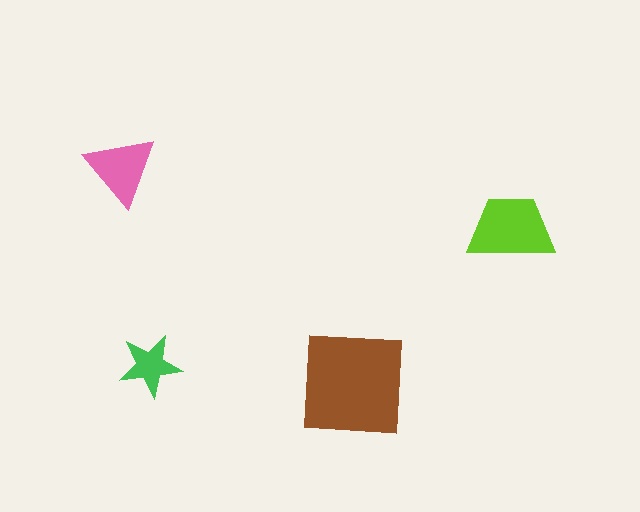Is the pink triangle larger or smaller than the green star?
Larger.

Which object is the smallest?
The green star.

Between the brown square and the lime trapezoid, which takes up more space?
The brown square.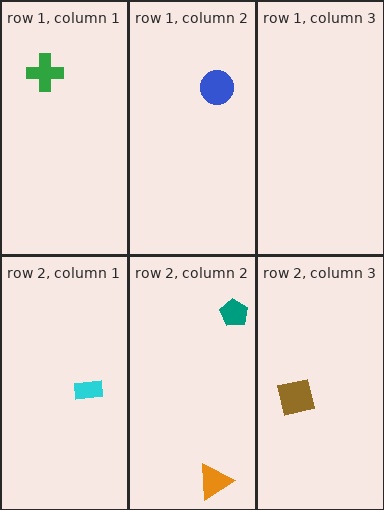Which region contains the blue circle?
The row 1, column 2 region.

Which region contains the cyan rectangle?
The row 2, column 1 region.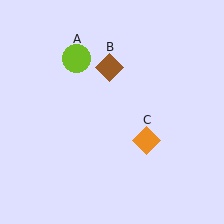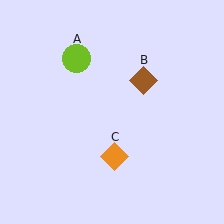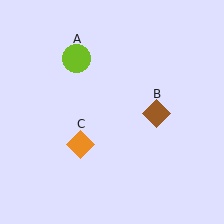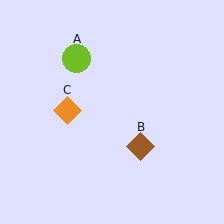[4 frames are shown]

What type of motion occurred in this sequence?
The brown diamond (object B), orange diamond (object C) rotated clockwise around the center of the scene.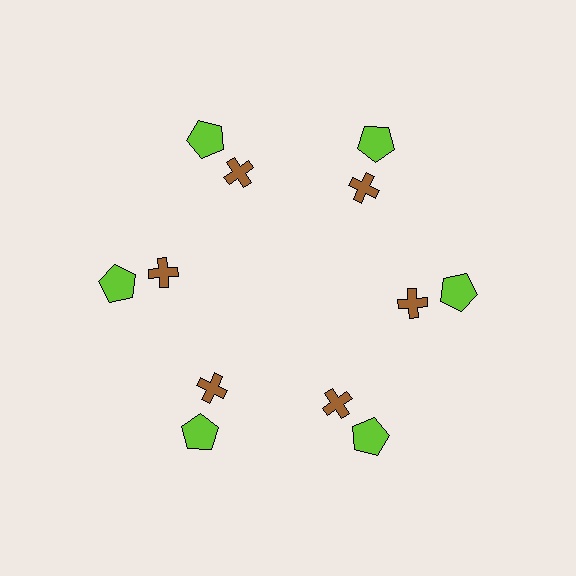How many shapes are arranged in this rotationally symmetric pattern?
There are 12 shapes, arranged in 6 groups of 2.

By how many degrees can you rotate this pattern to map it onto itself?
The pattern maps onto itself every 60 degrees of rotation.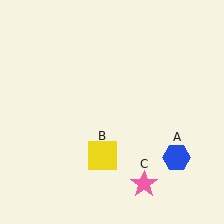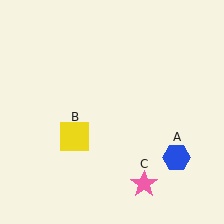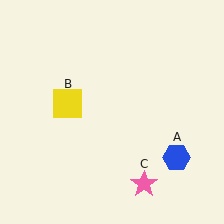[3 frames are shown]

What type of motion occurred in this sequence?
The yellow square (object B) rotated clockwise around the center of the scene.